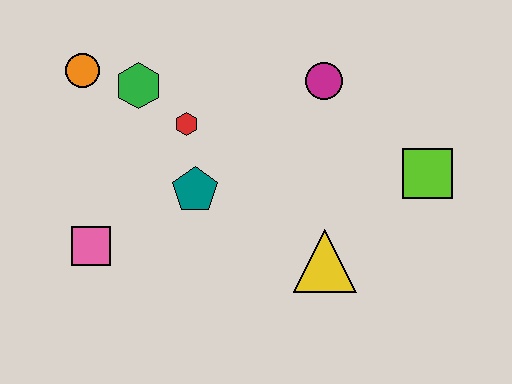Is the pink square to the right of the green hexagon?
No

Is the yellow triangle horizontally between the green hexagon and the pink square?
No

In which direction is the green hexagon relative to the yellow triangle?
The green hexagon is to the left of the yellow triangle.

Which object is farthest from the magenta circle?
The pink square is farthest from the magenta circle.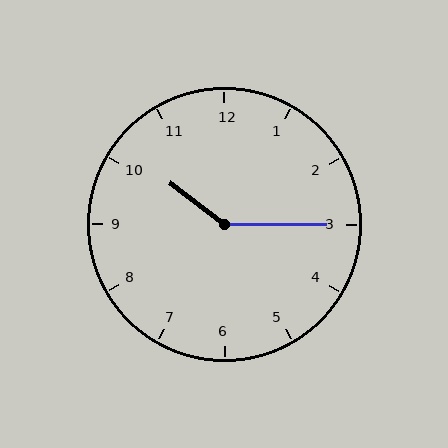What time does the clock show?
10:15.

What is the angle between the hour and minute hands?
Approximately 142 degrees.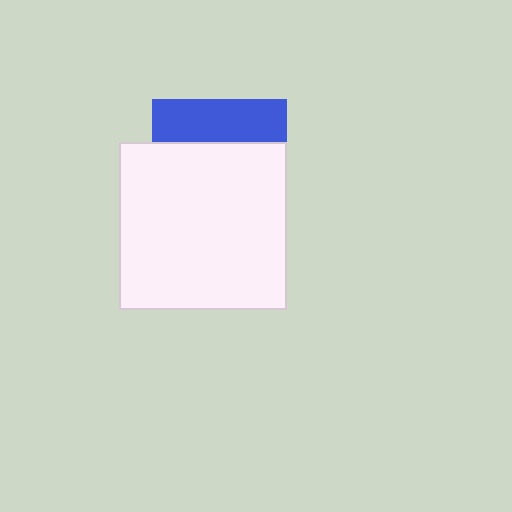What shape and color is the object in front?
The object in front is a white square.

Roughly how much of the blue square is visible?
A small part of it is visible (roughly 31%).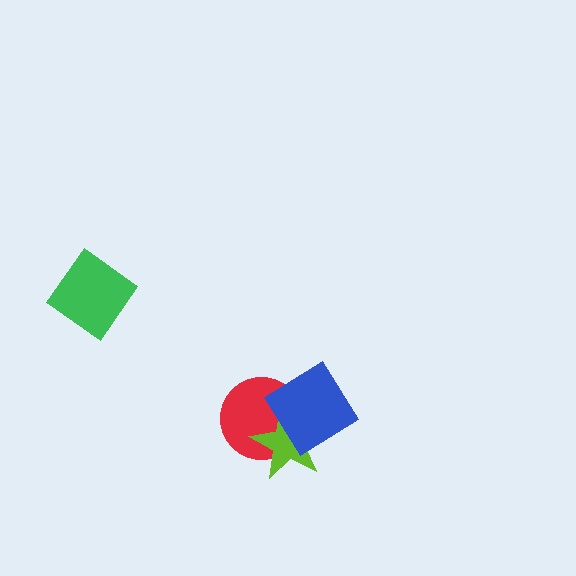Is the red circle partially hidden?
Yes, it is partially covered by another shape.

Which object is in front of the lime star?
The blue diamond is in front of the lime star.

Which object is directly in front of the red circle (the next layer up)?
The lime star is directly in front of the red circle.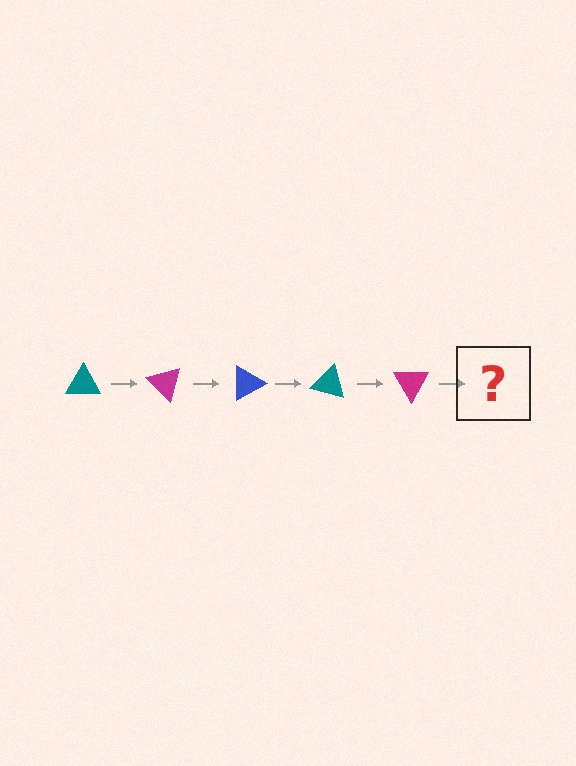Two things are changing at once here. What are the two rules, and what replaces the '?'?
The two rules are that it rotates 45 degrees each step and the color cycles through teal, magenta, and blue. The '?' should be a blue triangle, rotated 225 degrees from the start.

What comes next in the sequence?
The next element should be a blue triangle, rotated 225 degrees from the start.